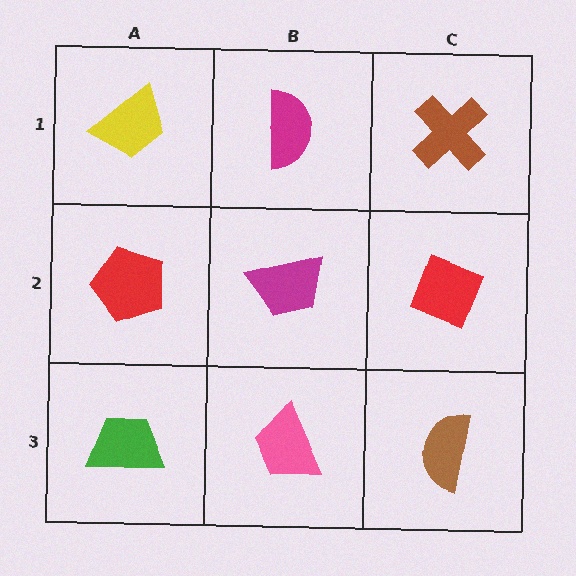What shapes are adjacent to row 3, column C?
A red diamond (row 2, column C), a pink trapezoid (row 3, column B).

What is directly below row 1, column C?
A red diamond.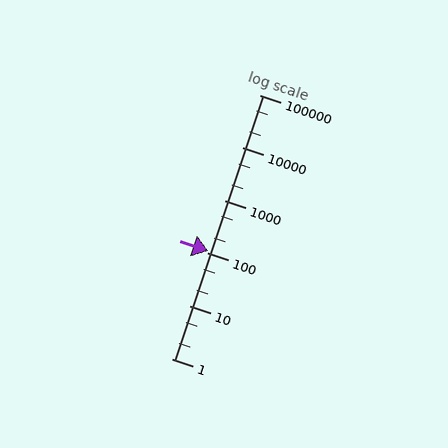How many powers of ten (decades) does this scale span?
The scale spans 5 decades, from 1 to 100000.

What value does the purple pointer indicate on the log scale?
The pointer indicates approximately 110.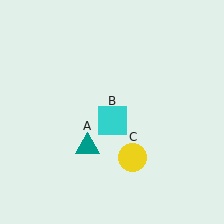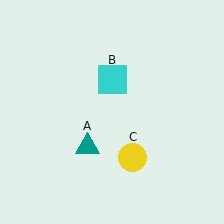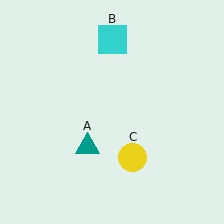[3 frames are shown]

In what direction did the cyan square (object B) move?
The cyan square (object B) moved up.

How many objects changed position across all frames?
1 object changed position: cyan square (object B).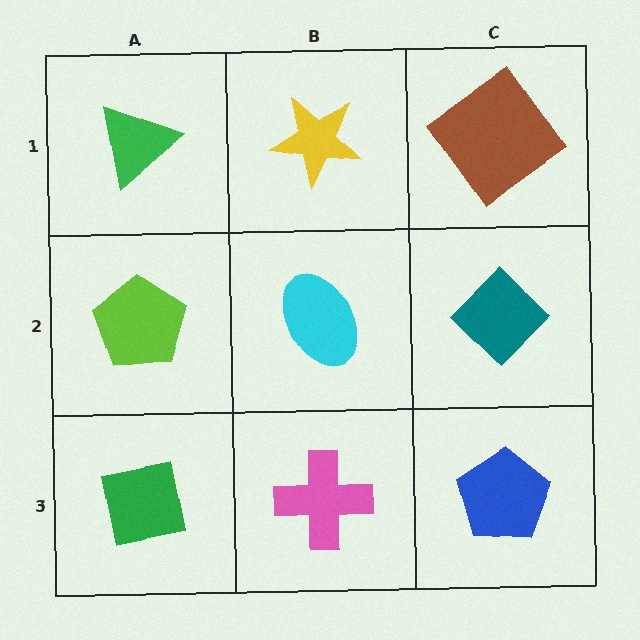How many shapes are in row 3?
3 shapes.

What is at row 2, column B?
A cyan ellipse.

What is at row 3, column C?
A blue pentagon.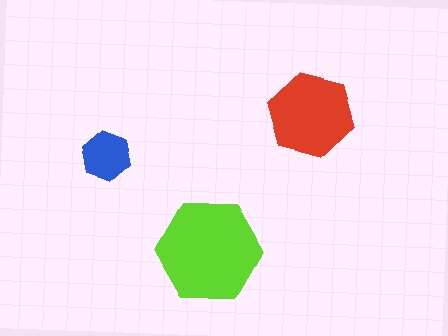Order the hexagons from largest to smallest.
the lime one, the red one, the blue one.